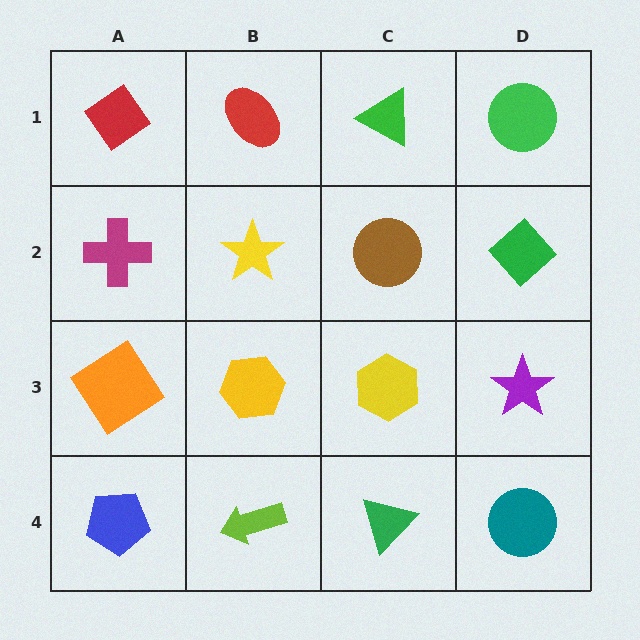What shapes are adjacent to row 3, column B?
A yellow star (row 2, column B), a lime arrow (row 4, column B), an orange diamond (row 3, column A), a yellow hexagon (row 3, column C).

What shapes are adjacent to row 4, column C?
A yellow hexagon (row 3, column C), a lime arrow (row 4, column B), a teal circle (row 4, column D).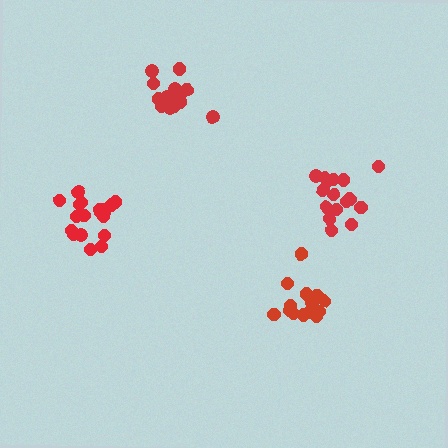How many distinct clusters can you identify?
There are 4 distinct clusters.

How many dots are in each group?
Group 1: 15 dots, Group 2: 17 dots, Group 3: 21 dots, Group 4: 18 dots (71 total).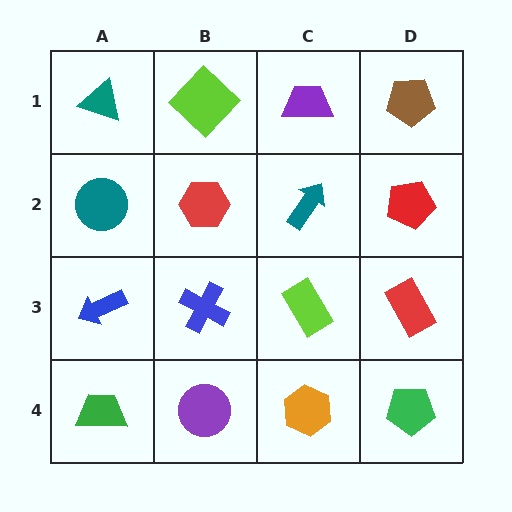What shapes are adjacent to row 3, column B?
A red hexagon (row 2, column B), a purple circle (row 4, column B), a blue arrow (row 3, column A), a lime rectangle (row 3, column C).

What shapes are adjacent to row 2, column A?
A teal triangle (row 1, column A), a blue arrow (row 3, column A), a red hexagon (row 2, column B).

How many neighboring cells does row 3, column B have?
4.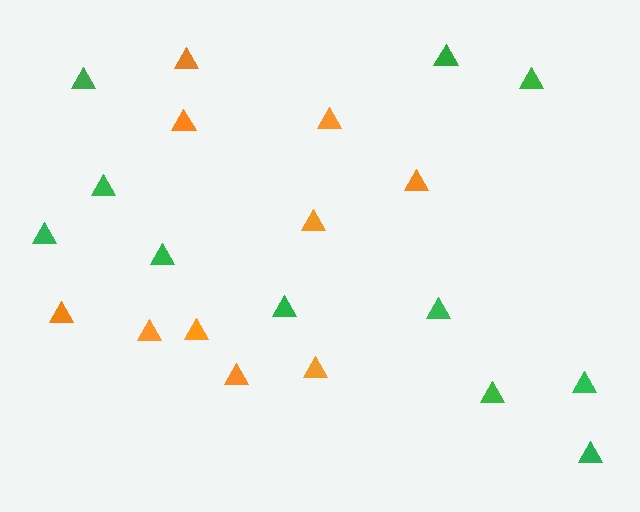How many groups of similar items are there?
There are 2 groups: one group of orange triangles (10) and one group of green triangles (11).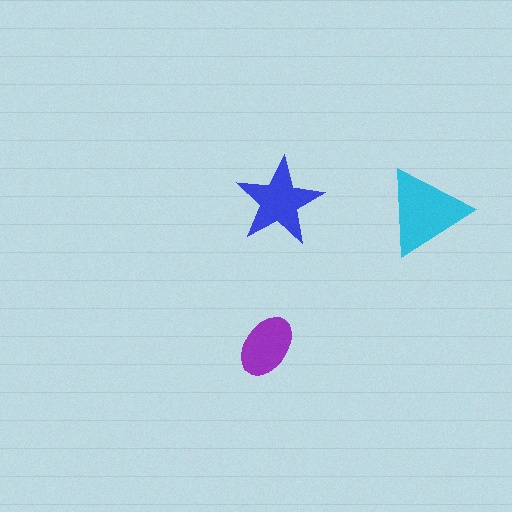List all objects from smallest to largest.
The purple ellipse, the blue star, the cyan triangle.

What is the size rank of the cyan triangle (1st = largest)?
1st.